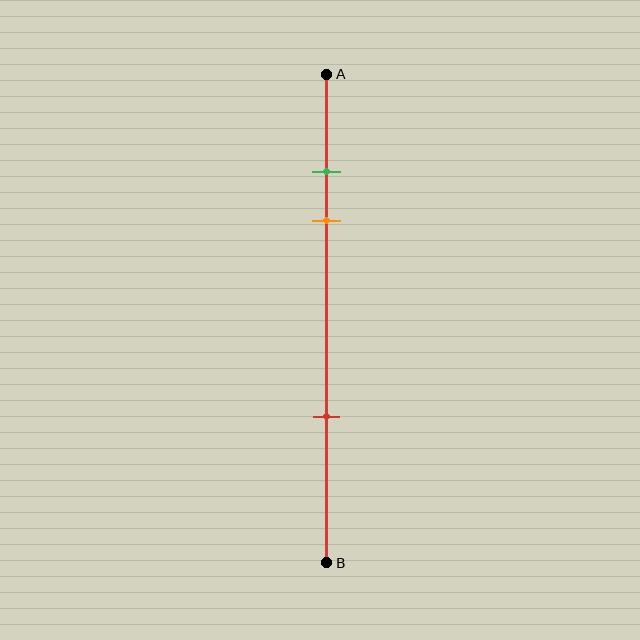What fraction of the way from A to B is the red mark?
The red mark is approximately 70% (0.7) of the way from A to B.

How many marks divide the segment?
There are 3 marks dividing the segment.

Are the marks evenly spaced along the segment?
No, the marks are not evenly spaced.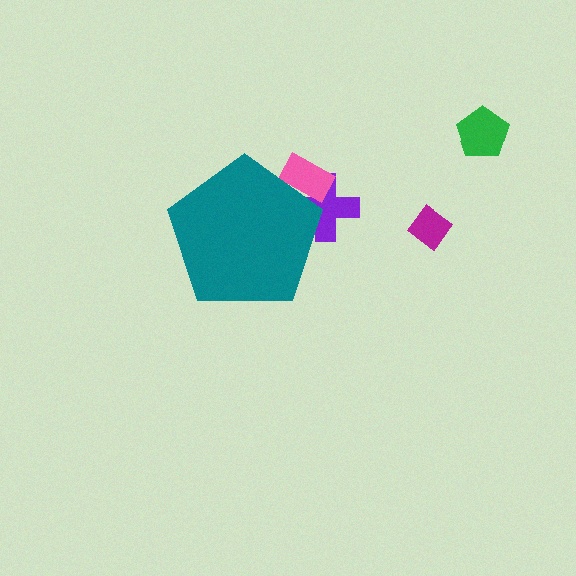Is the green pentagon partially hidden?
No, the green pentagon is fully visible.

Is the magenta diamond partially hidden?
No, the magenta diamond is fully visible.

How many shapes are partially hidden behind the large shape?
2 shapes are partially hidden.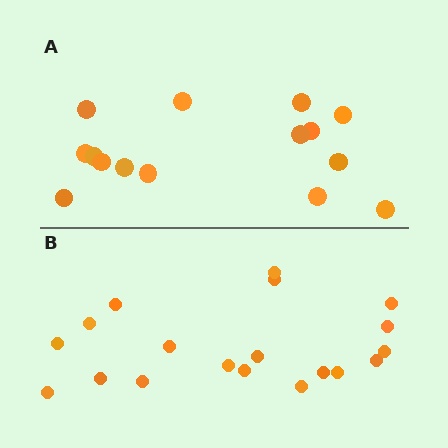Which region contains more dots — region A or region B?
Region B (the bottom region) has more dots.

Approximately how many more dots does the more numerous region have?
Region B has about 4 more dots than region A.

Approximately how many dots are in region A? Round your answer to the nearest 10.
About 20 dots. (The exact count is 15, which rounds to 20.)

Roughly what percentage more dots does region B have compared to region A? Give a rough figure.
About 25% more.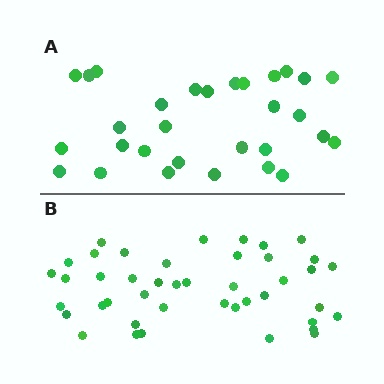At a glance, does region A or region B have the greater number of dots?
Region B (the bottom region) has more dots.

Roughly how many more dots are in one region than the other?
Region B has approximately 15 more dots than region A.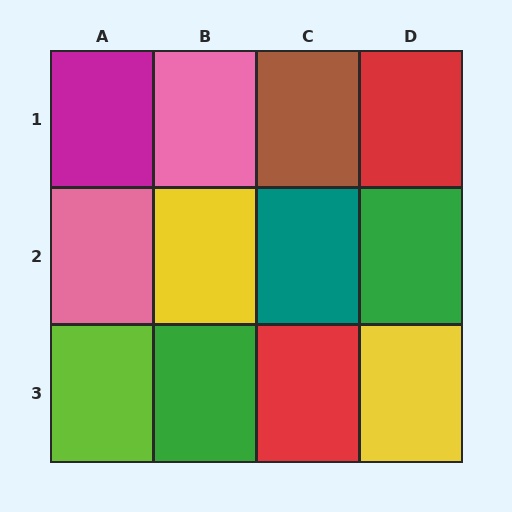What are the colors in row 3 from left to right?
Lime, green, red, yellow.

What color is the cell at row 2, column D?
Green.